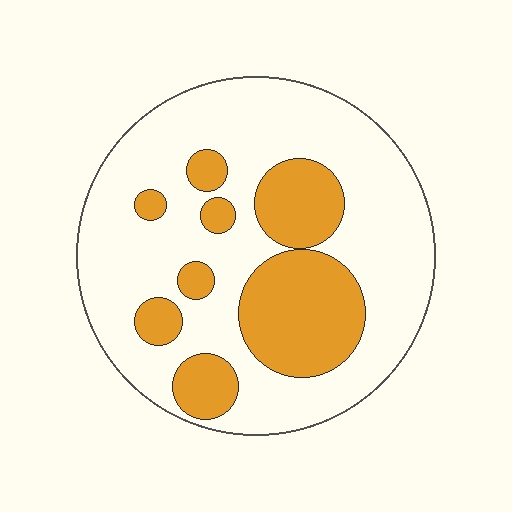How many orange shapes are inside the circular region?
8.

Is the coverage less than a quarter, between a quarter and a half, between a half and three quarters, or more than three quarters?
Between a quarter and a half.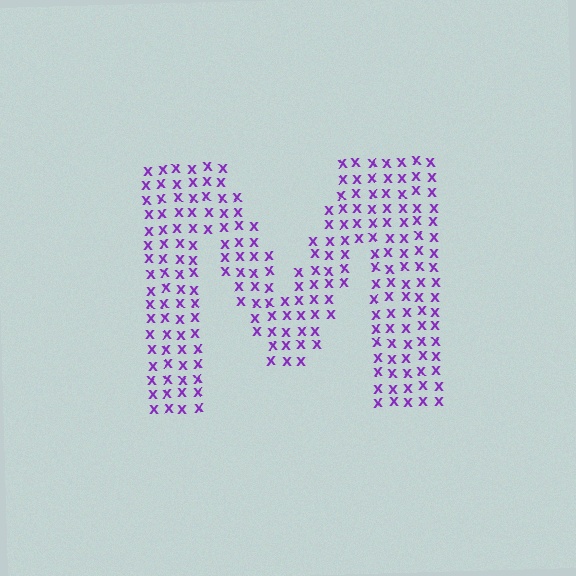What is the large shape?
The large shape is the letter M.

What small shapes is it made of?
It is made of small letter X's.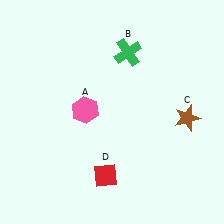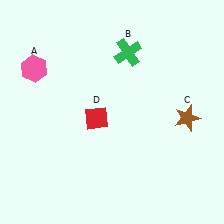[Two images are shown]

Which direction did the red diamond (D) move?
The red diamond (D) moved up.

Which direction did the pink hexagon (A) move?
The pink hexagon (A) moved left.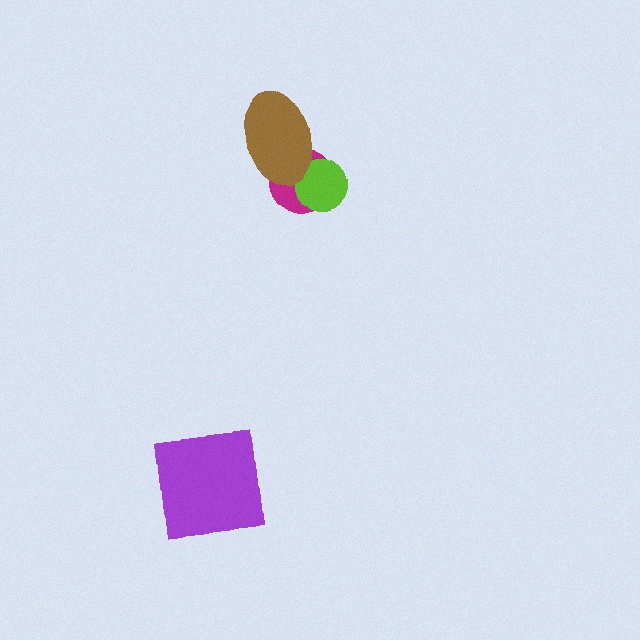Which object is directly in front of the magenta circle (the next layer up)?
The lime circle is directly in front of the magenta circle.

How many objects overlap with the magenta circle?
2 objects overlap with the magenta circle.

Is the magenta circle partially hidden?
Yes, it is partially covered by another shape.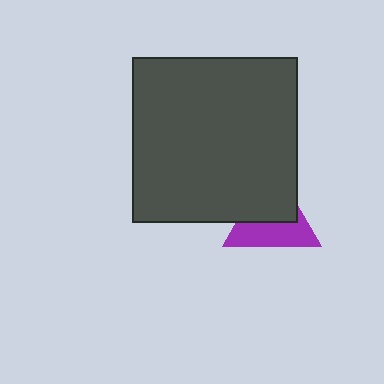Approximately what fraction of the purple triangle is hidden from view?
Roughly 50% of the purple triangle is hidden behind the dark gray square.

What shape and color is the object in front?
The object in front is a dark gray square.